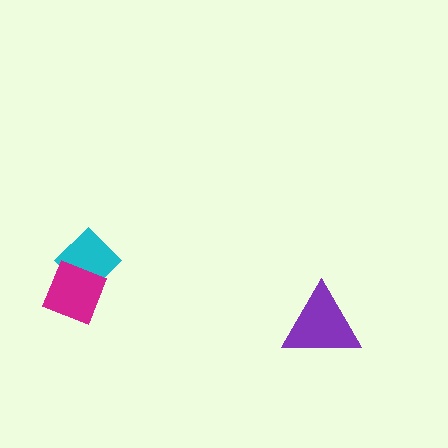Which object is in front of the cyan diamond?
The magenta diamond is in front of the cyan diamond.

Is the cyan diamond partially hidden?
Yes, it is partially covered by another shape.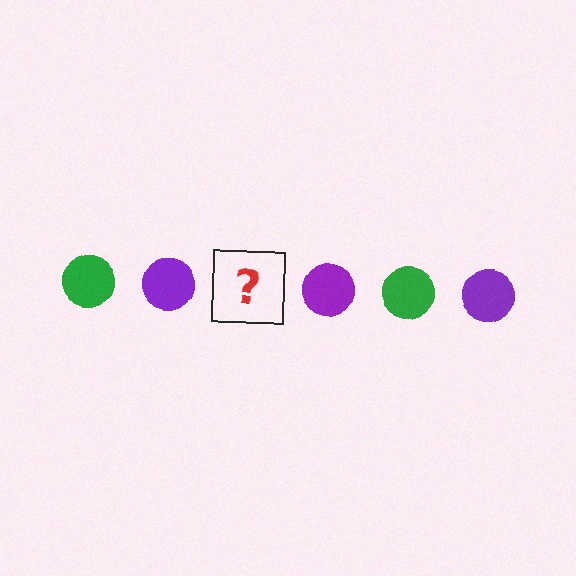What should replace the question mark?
The question mark should be replaced with a green circle.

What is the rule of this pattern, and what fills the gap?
The rule is that the pattern cycles through green, purple circles. The gap should be filled with a green circle.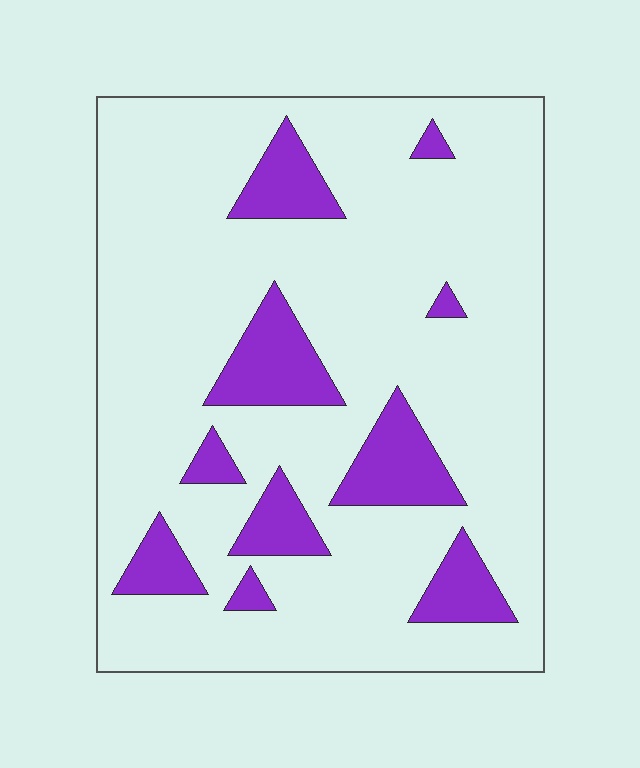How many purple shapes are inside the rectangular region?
10.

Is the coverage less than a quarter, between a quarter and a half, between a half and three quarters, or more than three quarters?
Less than a quarter.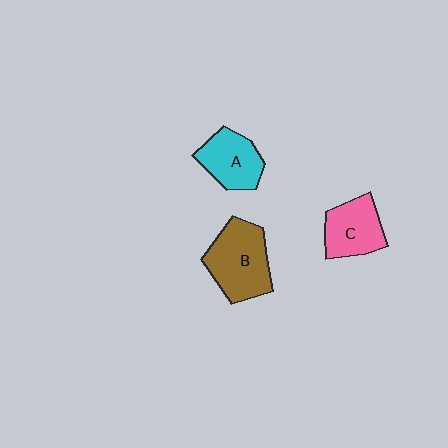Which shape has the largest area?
Shape B (brown).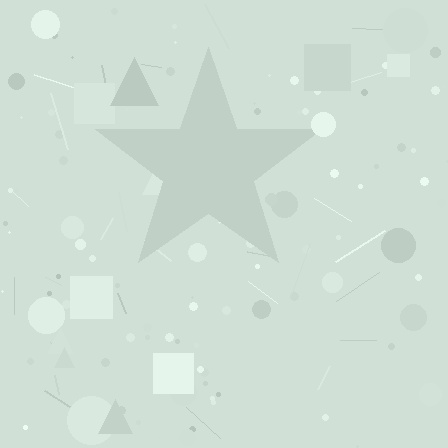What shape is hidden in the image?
A star is hidden in the image.